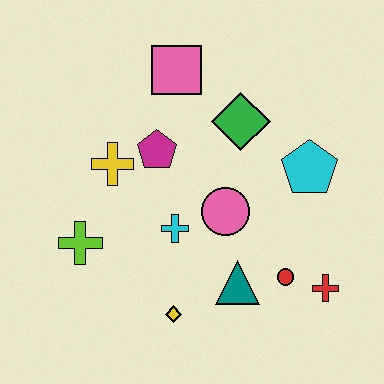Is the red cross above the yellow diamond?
Yes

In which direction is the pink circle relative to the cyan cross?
The pink circle is to the right of the cyan cross.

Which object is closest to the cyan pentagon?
The green diamond is closest to the cyan pentagon.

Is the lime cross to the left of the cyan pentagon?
Yes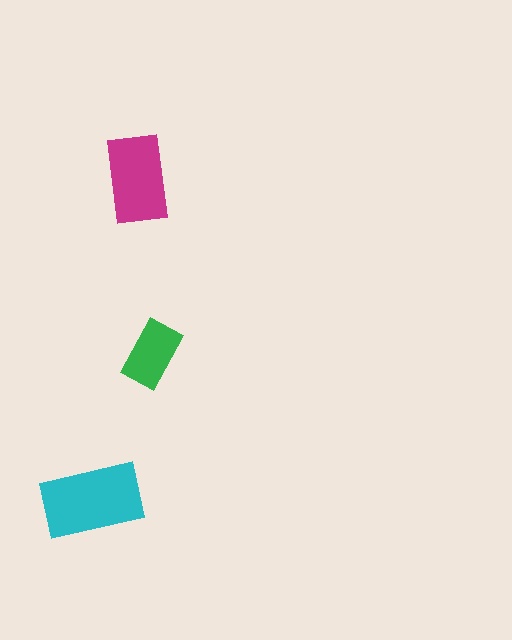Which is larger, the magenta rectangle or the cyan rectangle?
The cyan one.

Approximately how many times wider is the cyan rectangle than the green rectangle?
About 1.5 times wider.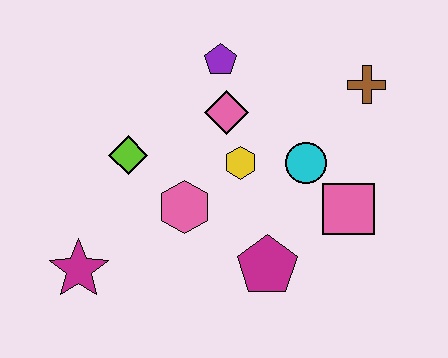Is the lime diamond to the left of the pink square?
Yes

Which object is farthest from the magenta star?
The brown cross is farthest from the magenta star.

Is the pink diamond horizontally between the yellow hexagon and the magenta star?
Yes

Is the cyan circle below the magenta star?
No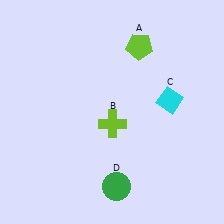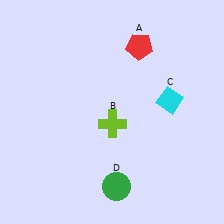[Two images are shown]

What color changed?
The pentagon (A) changed from lime in Image 1 to red in Image 2.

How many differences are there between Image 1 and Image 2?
There is 1 difference between the two images.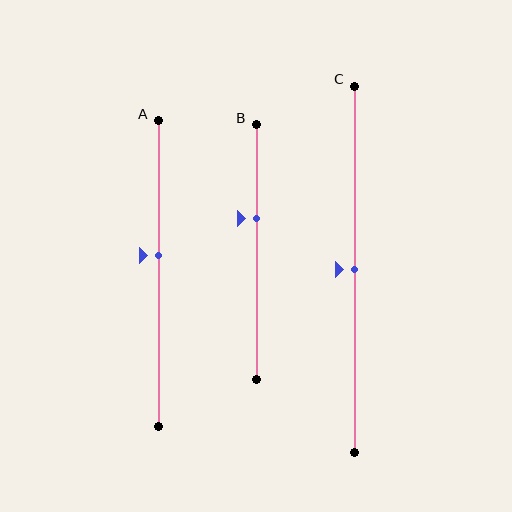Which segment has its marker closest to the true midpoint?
Segment C has its marker closest to the true midpoint.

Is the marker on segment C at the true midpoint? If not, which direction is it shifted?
Yes, the marker on segment C is at the true midpoint.